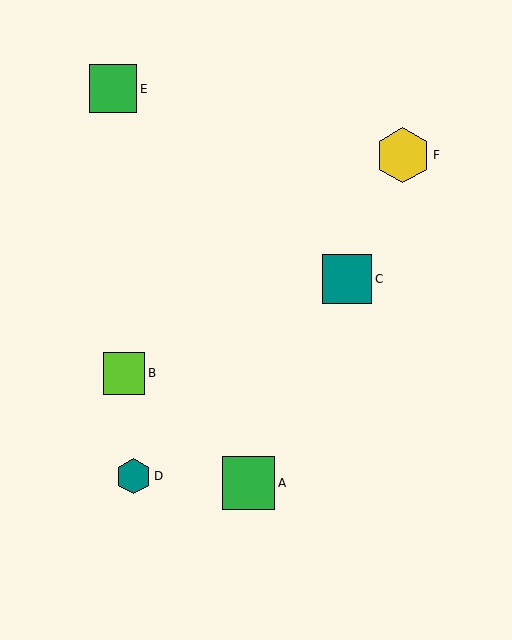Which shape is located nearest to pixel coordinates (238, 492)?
The green square (labeled A) at (249, 483) is nearest to that location.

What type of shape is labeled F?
Shape F is a yellow hexagon.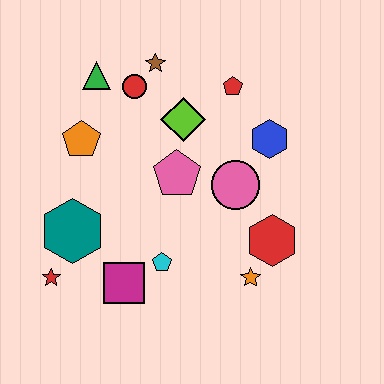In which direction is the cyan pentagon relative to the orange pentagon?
The cyan pentagon is below the orange pentagon.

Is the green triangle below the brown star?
Yes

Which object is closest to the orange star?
The red hexagon is closest to the orange star.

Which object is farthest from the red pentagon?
The red star is farthest from the red pentagon.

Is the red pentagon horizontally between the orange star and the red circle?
Yes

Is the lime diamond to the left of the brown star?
No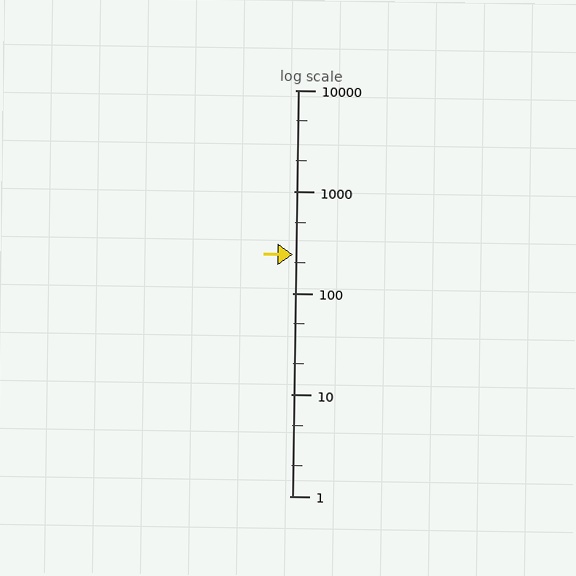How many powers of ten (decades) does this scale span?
The scale spans 4 decades, from 1 to 10000.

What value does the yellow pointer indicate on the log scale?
The pointer indicates approximately 240.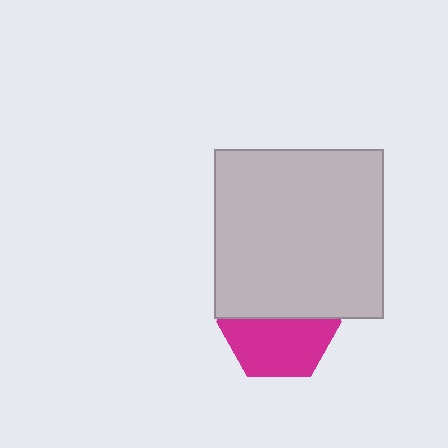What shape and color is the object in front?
The object in front is a light gray square.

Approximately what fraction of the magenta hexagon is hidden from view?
Roughly 47% of the magenta hexagon is hidden behind the light gray square.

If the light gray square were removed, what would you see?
You would see the complete magenta hexagon.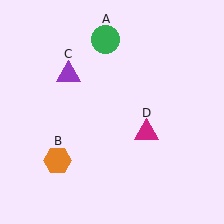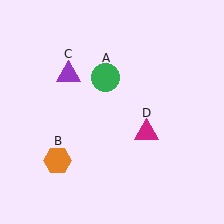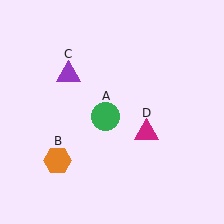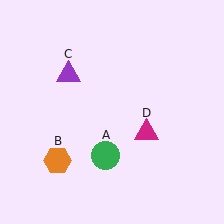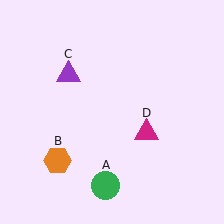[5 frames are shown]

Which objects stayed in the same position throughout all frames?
Orange hexagon (object B) and purple triangle (object C) and magenta triangle (object D) remained stationary.